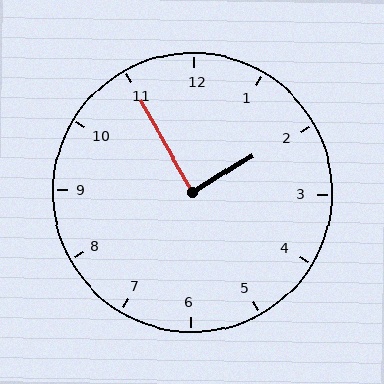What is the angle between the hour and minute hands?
Approximately 88 degrees.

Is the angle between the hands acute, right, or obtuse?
It is right.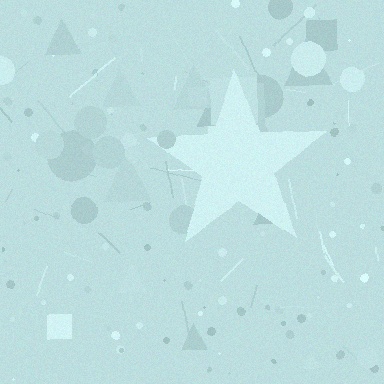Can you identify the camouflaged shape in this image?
The camouflaged shape is a star.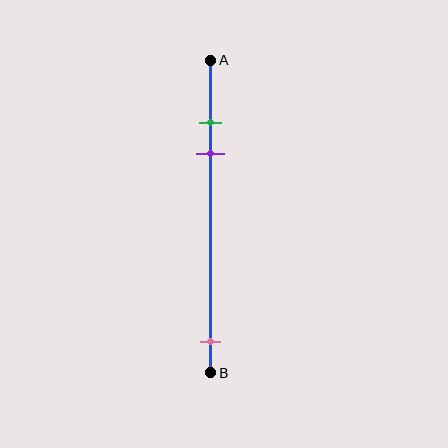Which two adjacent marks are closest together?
The green and purple marks are the closest adjacent pair.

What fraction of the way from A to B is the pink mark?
The pink mark is approximately 90% (0.9) of the way from A to B.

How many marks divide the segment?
There are 3 marks dividing the segment.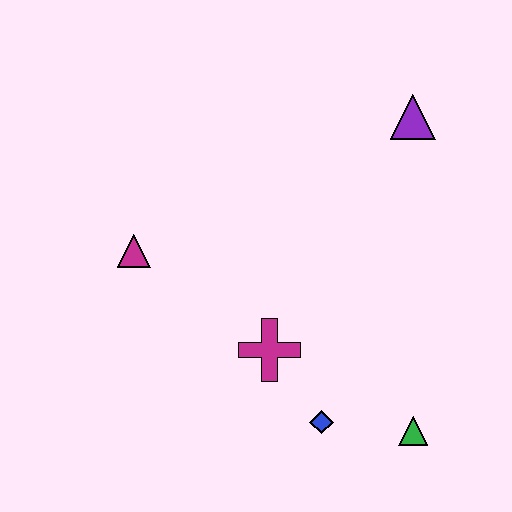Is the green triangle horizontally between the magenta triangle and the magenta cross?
No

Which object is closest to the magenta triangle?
The magenta cross is closest to the magenta triangle.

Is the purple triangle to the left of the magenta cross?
No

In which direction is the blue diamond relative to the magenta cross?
The blue diamond is below the magenta cross.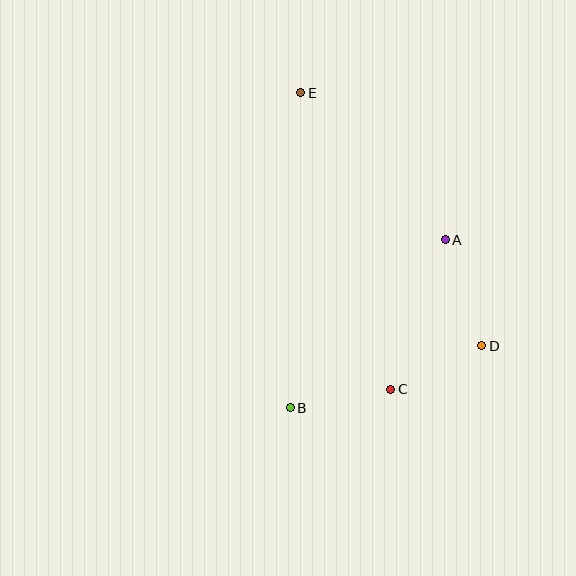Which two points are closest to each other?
Points C and D are closest to each other.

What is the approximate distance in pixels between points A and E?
The distance between A and E is approximately 206 pixels.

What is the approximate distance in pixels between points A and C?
The distance between A and C is approximately 159 pixels.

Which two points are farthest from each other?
Points B and E are farthest from each other.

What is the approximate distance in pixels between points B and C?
The distance between B and C is approximately 102 pixels.